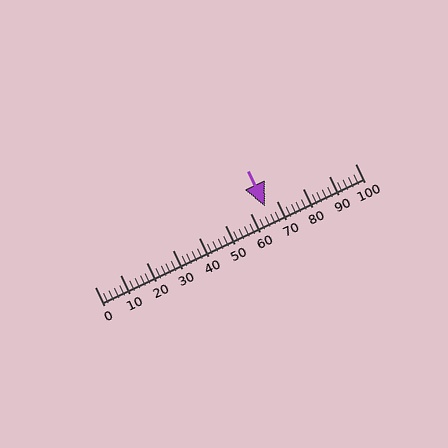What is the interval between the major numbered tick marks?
The major tick marks are spaced 10 units apart.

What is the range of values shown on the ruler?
The ruler shows values from 0 to 100.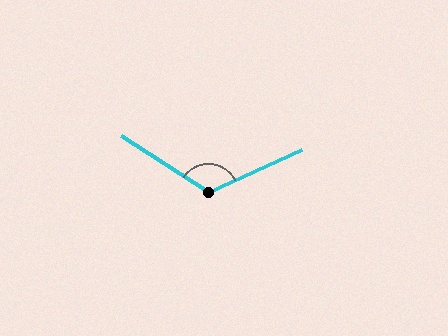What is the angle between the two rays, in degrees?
Approximately 122 degrees.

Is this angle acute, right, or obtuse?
It is obtuse.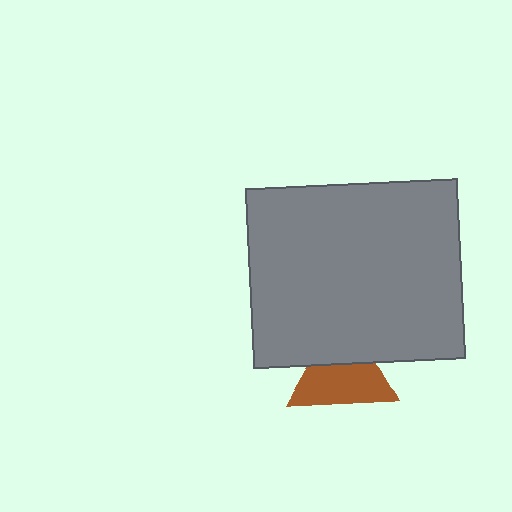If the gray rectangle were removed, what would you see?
You would see the complete brown triangle.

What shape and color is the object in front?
The object in front is a gray rectangle.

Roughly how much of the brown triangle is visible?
About half of it is visible (roughly 62%).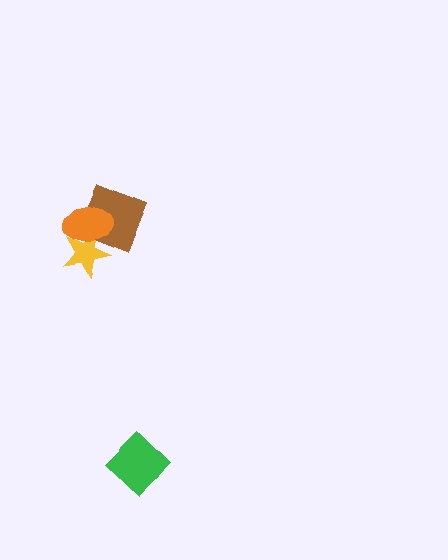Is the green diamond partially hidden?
No, no other shape covers it.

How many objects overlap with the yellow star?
2 objects overlap with the yellow star.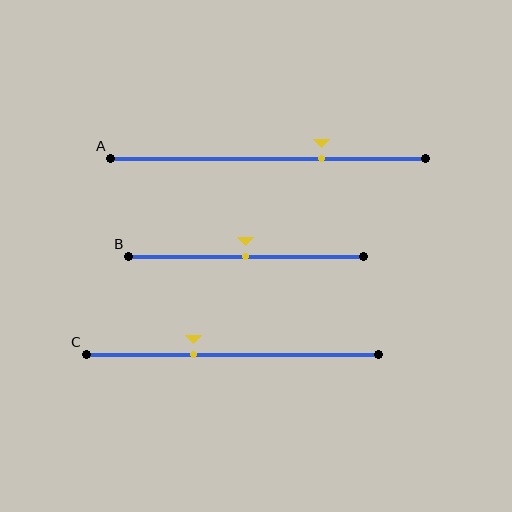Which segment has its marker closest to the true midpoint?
Segment B has its marker closest to the true midpoint.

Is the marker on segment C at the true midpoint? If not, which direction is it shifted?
No, the marker on segment C is shifted to the left by about 13% of the segment length.